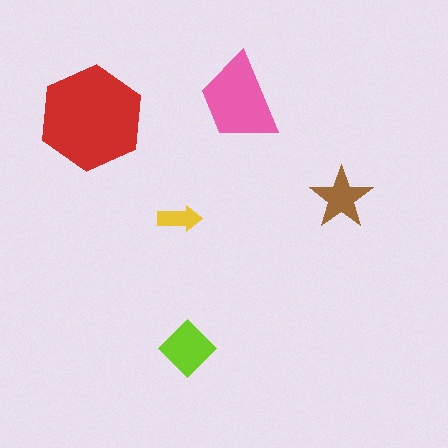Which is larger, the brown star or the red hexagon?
The red hexagon.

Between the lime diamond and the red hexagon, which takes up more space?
The red hexagon.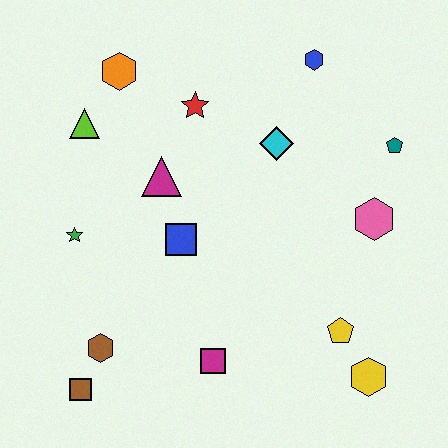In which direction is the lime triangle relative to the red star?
The lime triangle is to the left of the red star.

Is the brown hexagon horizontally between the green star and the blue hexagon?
Yes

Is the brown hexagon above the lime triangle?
No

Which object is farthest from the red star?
The yellow hexagon is farthest from the red star.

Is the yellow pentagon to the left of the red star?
No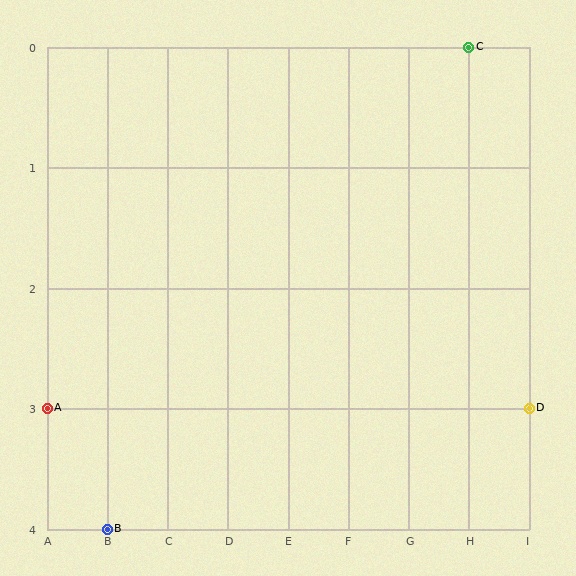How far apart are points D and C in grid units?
Points D and C are 1 column and 3 rows apart (about 3.2 grid units diagonally).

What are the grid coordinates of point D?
Point D is at grid coordinates (I, 3).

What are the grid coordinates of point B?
Point B is at grid coordinates (B, 4).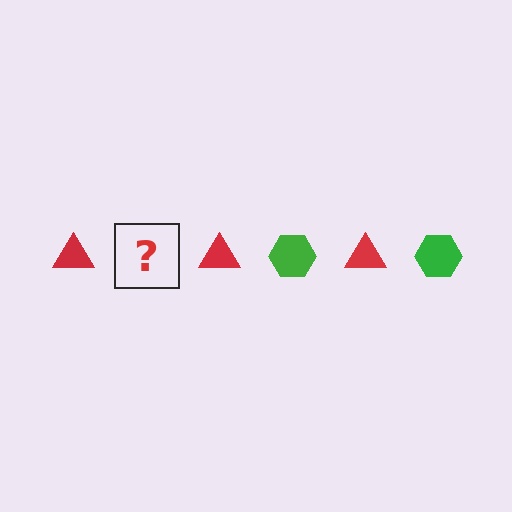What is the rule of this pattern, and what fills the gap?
The rule is that the pattern alternates between red triangle and green hexagon. The gap should be filled with a green hexagon.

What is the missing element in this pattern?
The missing element is a green hexagon.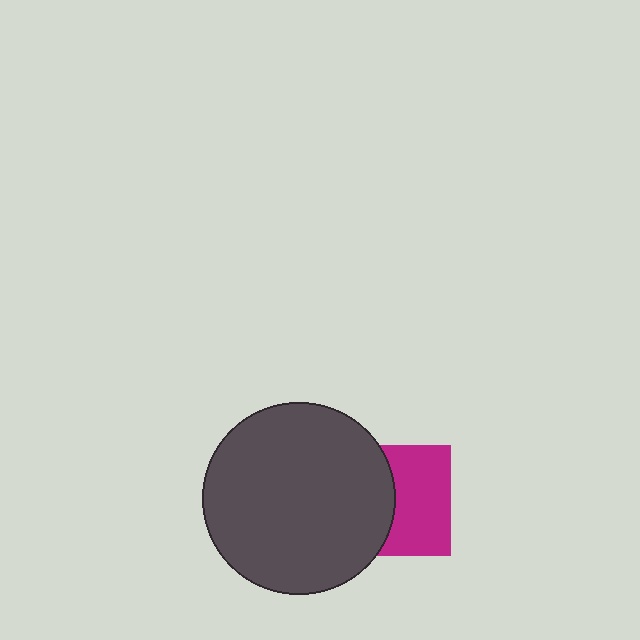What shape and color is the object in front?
The object in front is a dark gray circle.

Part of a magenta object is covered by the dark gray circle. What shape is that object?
It is a square.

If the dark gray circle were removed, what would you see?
You would see the complete magenta square.